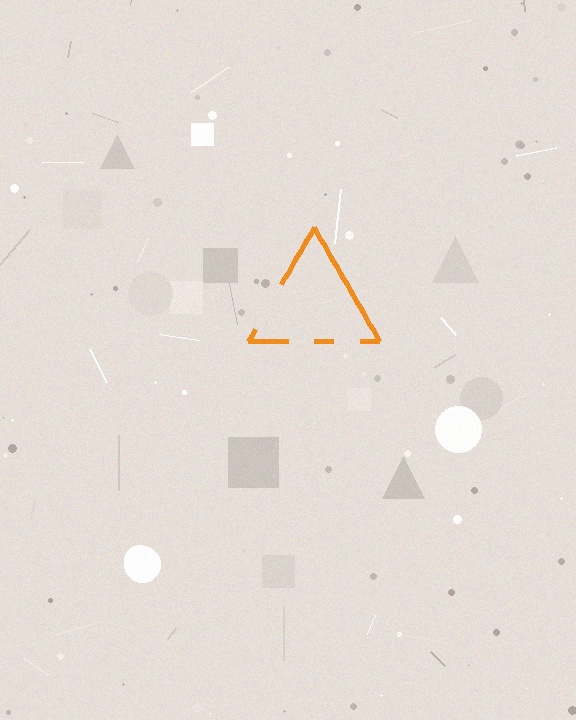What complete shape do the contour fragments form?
The contour fragments form a triangle.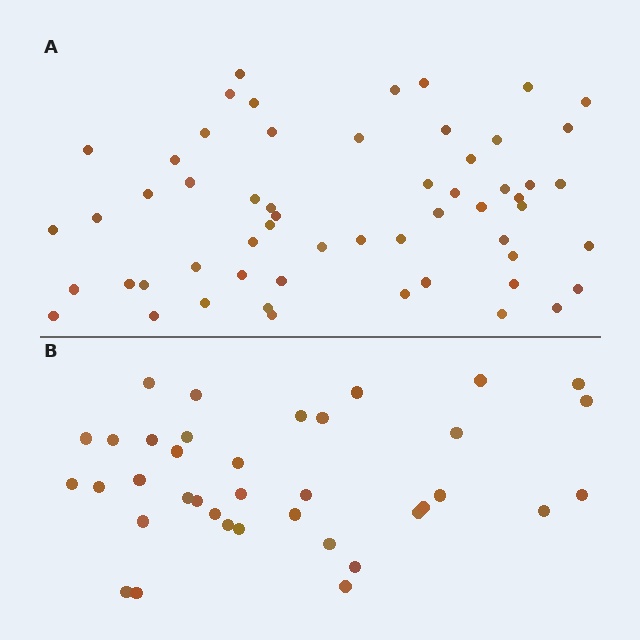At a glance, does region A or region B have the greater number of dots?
Region A (the top region) has more dots.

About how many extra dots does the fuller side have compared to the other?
Region A has approximately 20 more dots than region B.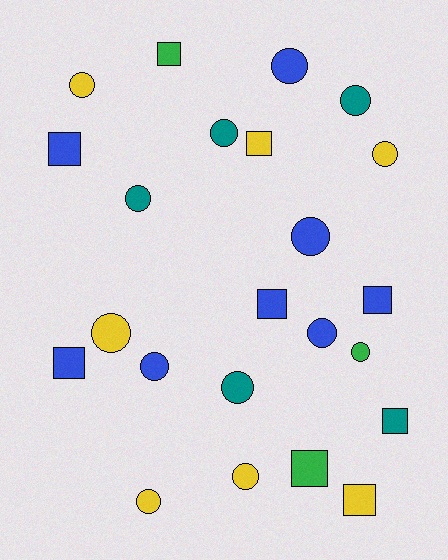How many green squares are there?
There are 2 green squares.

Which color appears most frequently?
Blue, with 8 objects.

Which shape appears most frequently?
Circle, with 14 objects.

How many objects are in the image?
There are 23 objects.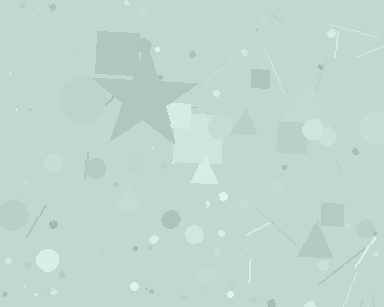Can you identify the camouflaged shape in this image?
The camouflaged shape is a star.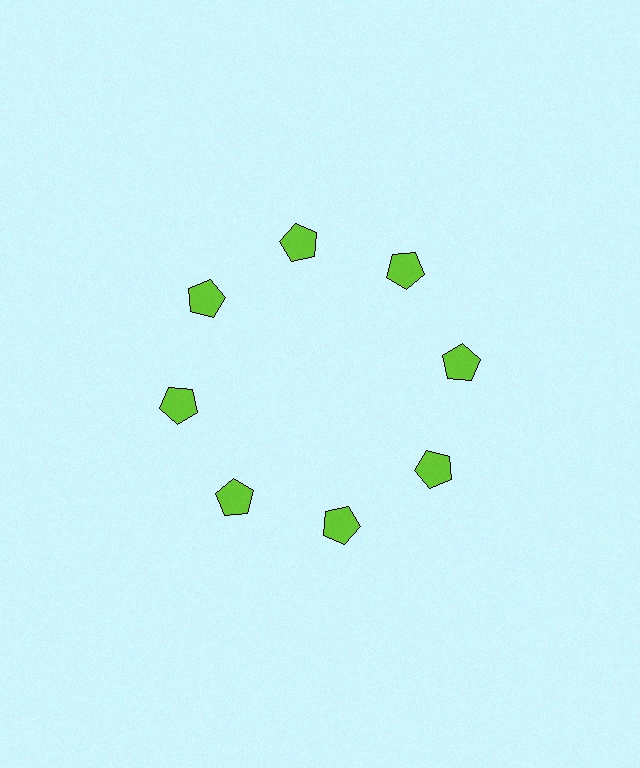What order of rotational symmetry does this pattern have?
This pattern has 8-fold rotational symmetry.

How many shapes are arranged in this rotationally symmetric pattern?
There are 8 shapes, arranged in 8 groups of 1.